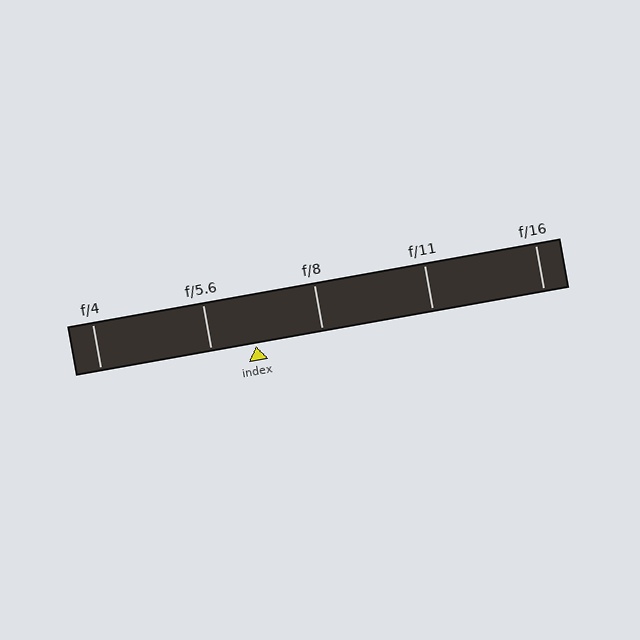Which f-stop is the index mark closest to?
The index mark is closest to f/5.6.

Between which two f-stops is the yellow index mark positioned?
The index mark is between f/5.6 and f/8.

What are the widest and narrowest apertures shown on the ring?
The widest aperture shown is f/4 and the narrowest is f/16.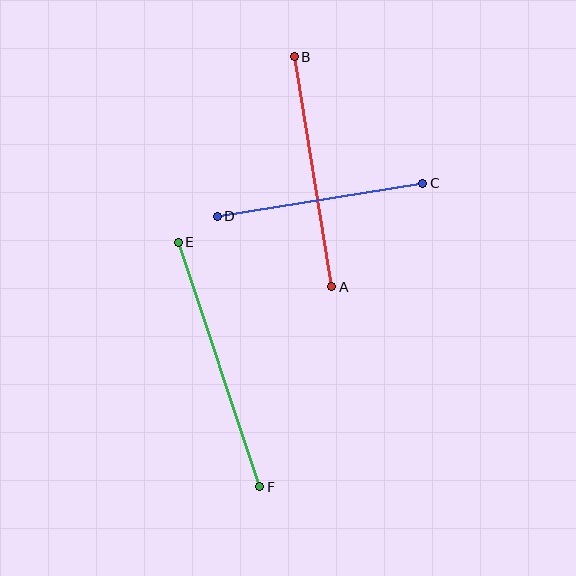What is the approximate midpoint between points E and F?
The midpoint is at approximately (219, 365) pixels.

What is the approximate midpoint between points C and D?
The midpoint is at approximately (320, 200) pixels.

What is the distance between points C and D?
The distance is approximately 208 pixels.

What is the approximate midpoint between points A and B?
The midpoint is at approximately (313, 172) pixels.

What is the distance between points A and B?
The distance is approximately 233 pixels.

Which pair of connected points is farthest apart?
Points E and F are farthest apart.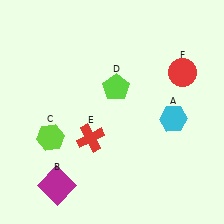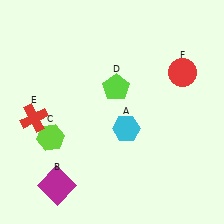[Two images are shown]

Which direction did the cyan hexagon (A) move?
The cyan hexagon (A) moved left.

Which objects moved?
The objects that moved are: the cyan hexagon (A), the red cross (E).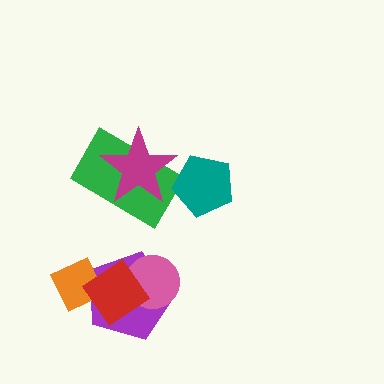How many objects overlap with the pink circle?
2 objects overlap with the pink circle.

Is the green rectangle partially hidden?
Yes, it is partially covered by another shape.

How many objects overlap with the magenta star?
1 object overlaps with the magenta star.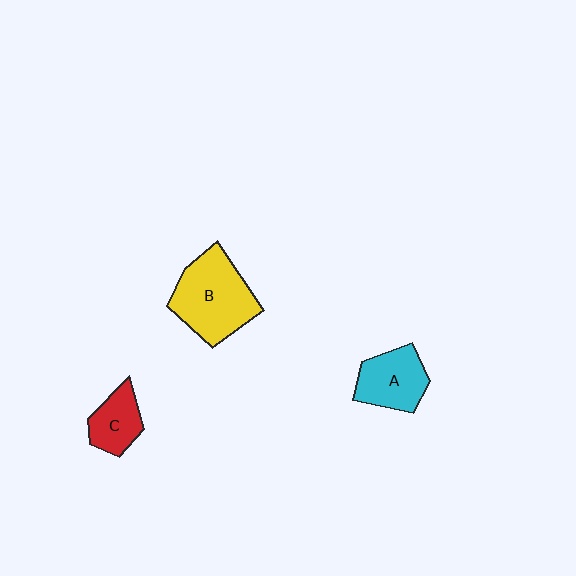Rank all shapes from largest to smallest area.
From largest to smallest: B (yellow), A (cyan), C (red).